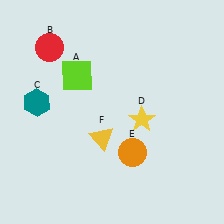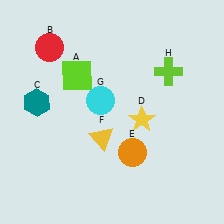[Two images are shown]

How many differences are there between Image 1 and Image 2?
There are 2 differences between the two images.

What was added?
A cyan circle (G), a lime cross (H) were added in Image 2.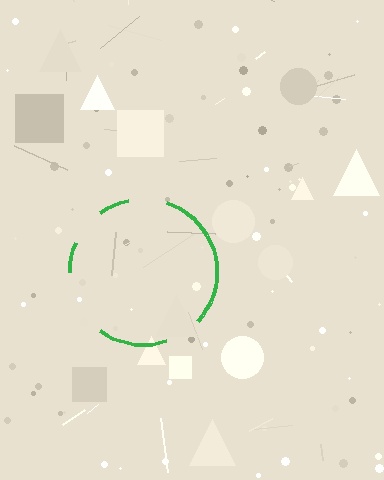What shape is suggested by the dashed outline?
The dashed outline suggests a circle.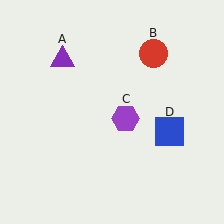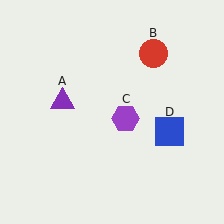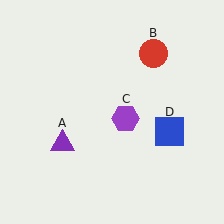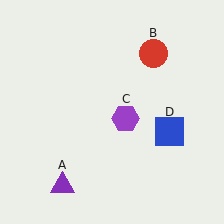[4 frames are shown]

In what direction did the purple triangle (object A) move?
The purple triangle (object A) moved down.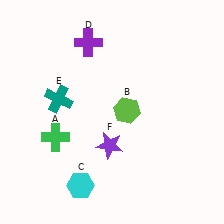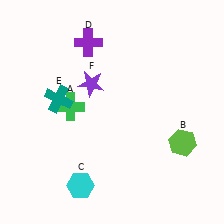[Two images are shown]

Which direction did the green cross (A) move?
The green cross (A) moved up.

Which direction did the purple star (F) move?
The purple star (F) moved up.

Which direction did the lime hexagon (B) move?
The lime hexagon (B) moved right.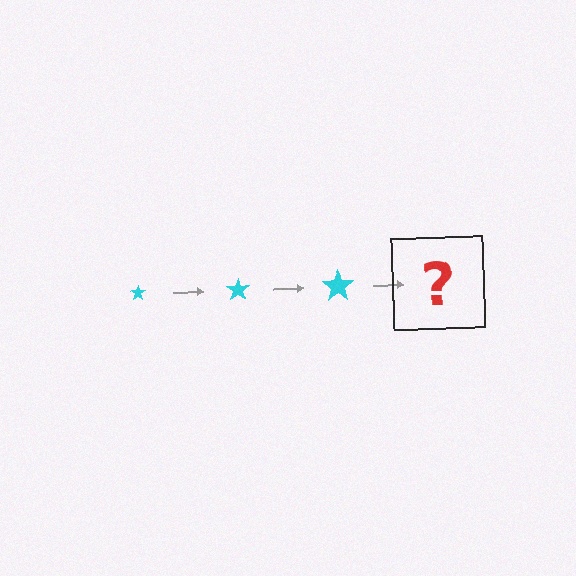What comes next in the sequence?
The next element should be a cyan star, larger than the previous one.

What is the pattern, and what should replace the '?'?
The pattern is that the star gets progressively larger each step. The '?' should be a cyan star, larger than the previous one.